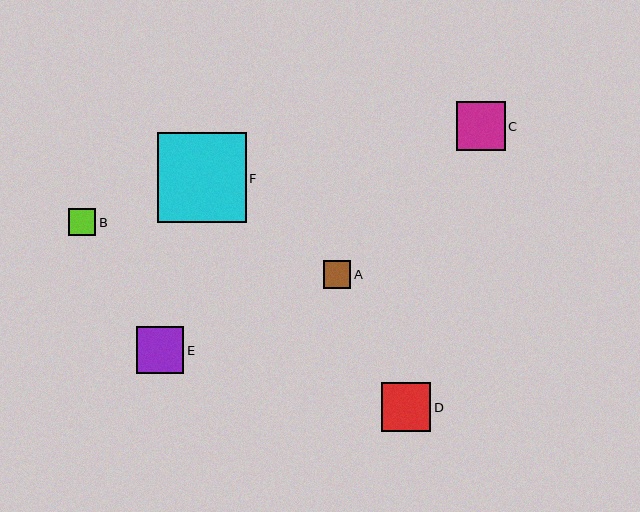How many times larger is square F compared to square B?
Square F is approximately 3.3 times the size of square B.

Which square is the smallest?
Square B is the smallest with a size of approximately 27 pixels.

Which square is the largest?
Square F is the largest with a size of approximately 89 pixels.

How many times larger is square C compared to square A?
Square C is approximately 1.8 times the size of square A.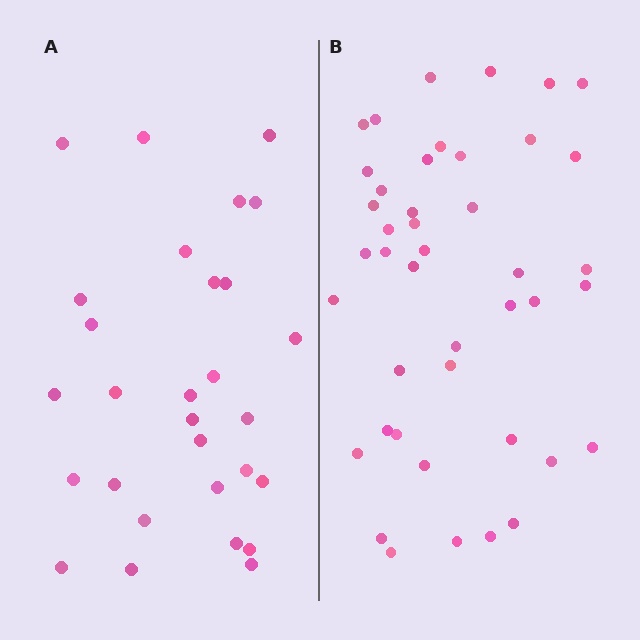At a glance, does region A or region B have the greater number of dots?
Region B (the right region) has more dots.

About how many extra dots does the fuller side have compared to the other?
Region B has approximately 15 more dots than region A.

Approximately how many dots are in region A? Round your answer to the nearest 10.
About 30 dots. (The exact count is 29, which rounds to 30.)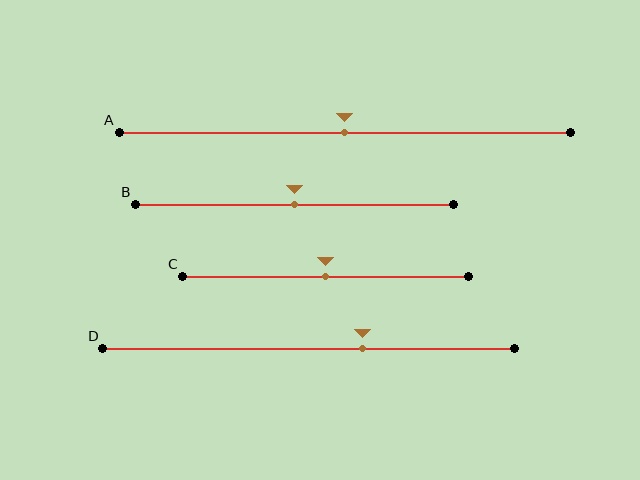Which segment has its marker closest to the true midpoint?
Segment A has its marker closest to the true midpoint.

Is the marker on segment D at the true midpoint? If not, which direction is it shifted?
No, the marker on segment D is shifted to the right by about 13% of the segment length.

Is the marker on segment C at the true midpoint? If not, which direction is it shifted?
Yes, the marker on segment C is at the true midpoint.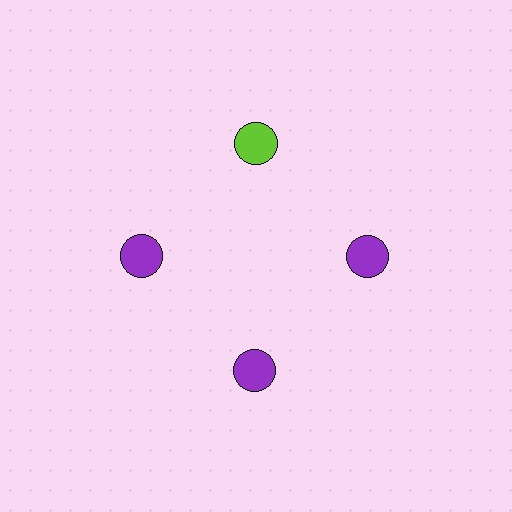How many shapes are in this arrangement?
There are 4 shapes arranged in a ring pattern.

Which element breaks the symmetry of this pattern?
The lime circle at roughly the 12 o'clock position breaks the symmetry. All other shapes are purple circles.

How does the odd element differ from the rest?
It has a different color: lime instead of purple.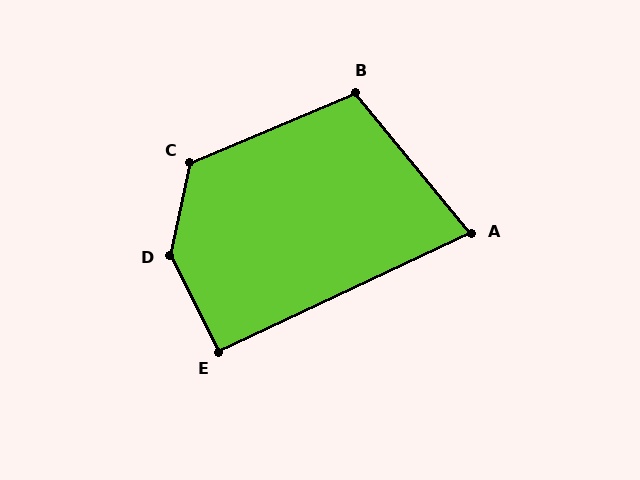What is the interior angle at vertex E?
Approximately 92 degrees (approximately right).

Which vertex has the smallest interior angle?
A, at approximately 76 degrees.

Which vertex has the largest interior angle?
D, at approximately 141 degrees.